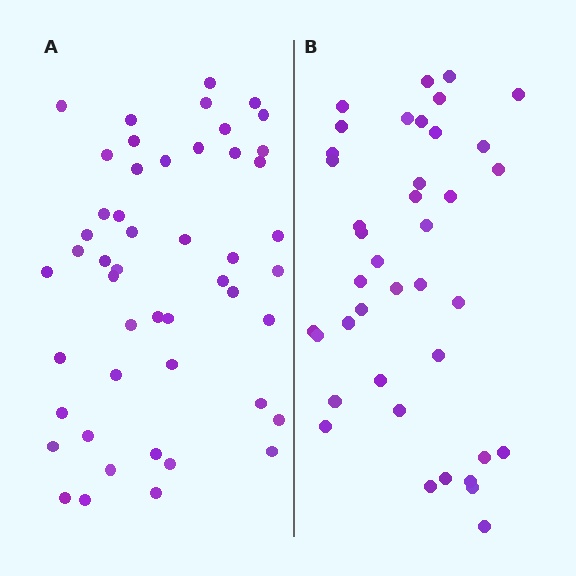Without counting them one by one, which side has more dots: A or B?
Region A (the left region) has more dots.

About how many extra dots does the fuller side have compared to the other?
Region A has roughly 8 or so more dots than region B.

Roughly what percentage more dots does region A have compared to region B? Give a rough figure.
About 20% more.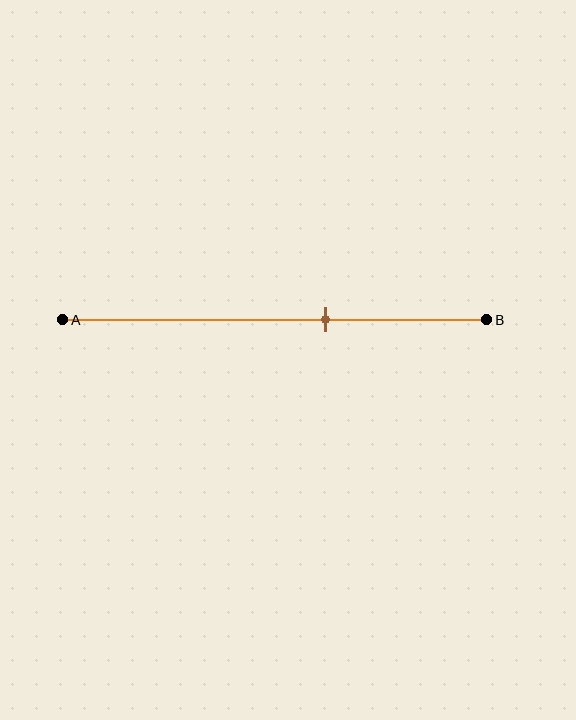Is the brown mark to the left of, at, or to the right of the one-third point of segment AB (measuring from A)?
The brown mark is to the right of the one-third point of segment AB.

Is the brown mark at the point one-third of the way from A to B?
No, the mark is at about 60% from A, not at the 33% one-third point.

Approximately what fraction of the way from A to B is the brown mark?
The brown mark is approximately 60% of the way from A to B.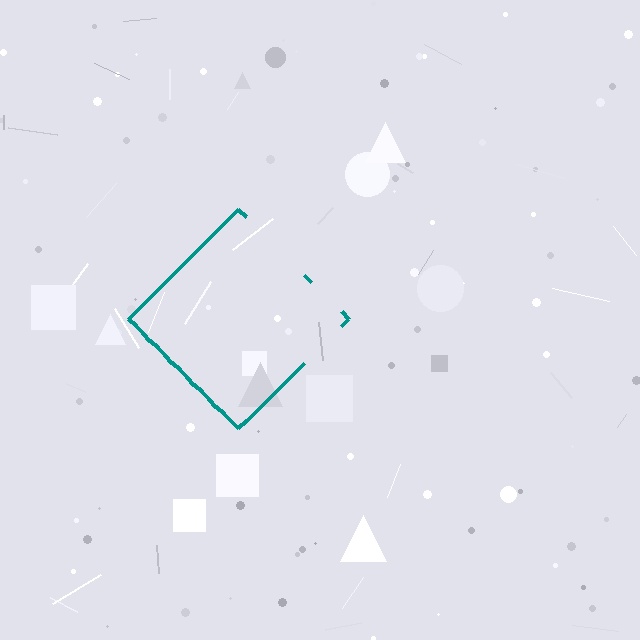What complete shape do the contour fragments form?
The contour fragments form a diamond.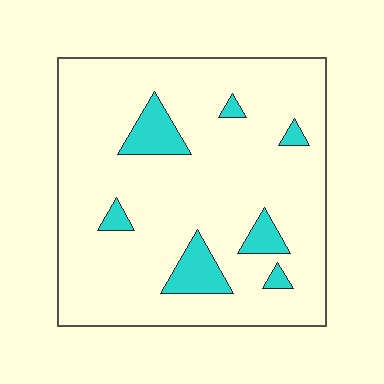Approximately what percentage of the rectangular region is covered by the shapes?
Approximately 10%.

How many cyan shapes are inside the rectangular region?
7.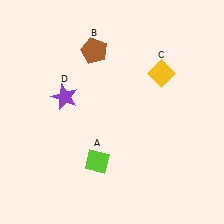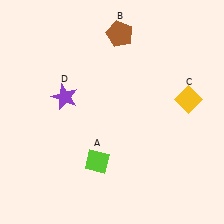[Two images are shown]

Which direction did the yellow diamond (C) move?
The yellow diamond (C) moved right.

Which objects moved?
The objects that moved are: the brown pentagon (B), the yellow diamond (C).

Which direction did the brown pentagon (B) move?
The brown pentagon (B) moved right.